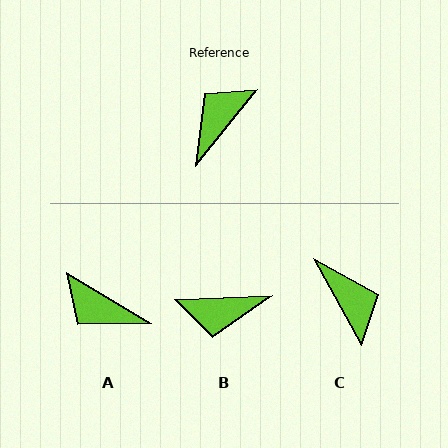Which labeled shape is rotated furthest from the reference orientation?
B, about 131 degrees away.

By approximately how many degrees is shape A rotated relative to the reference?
Approximately 98 degrees counter-clockwise.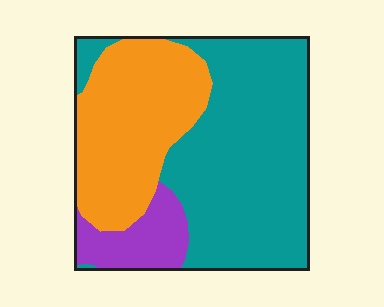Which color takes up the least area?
Purple, at roughly 10%.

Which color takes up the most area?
Teal, at roughly 55%.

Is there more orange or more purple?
Orange.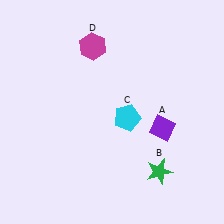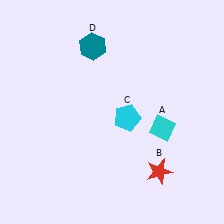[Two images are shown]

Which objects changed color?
A changed from purple to cyan. B changed from green to red. D changed from magenta to teal.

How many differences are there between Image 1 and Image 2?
There are 3 differences between the two images.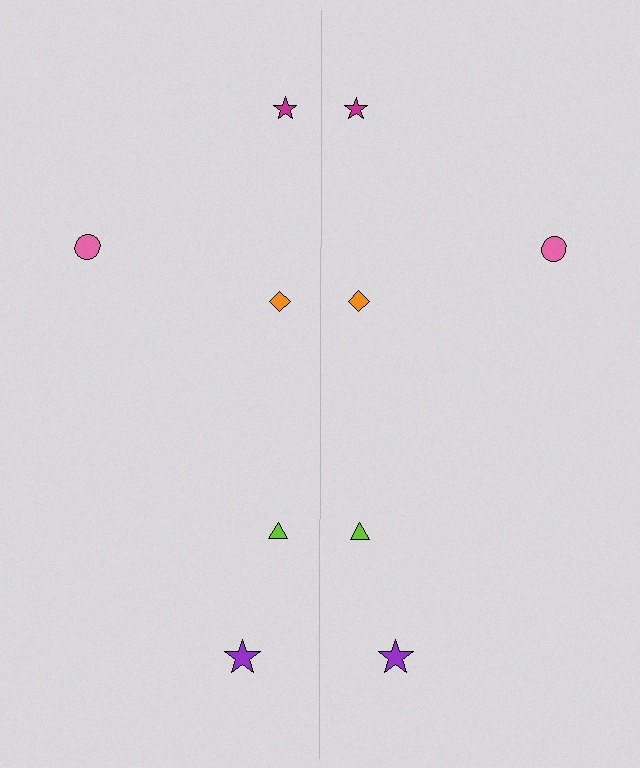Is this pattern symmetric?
Yes, this pattern has bilateral (reflection) symmetry.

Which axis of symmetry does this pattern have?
The pattern has a vertical axis of symmetry running through the center of the image.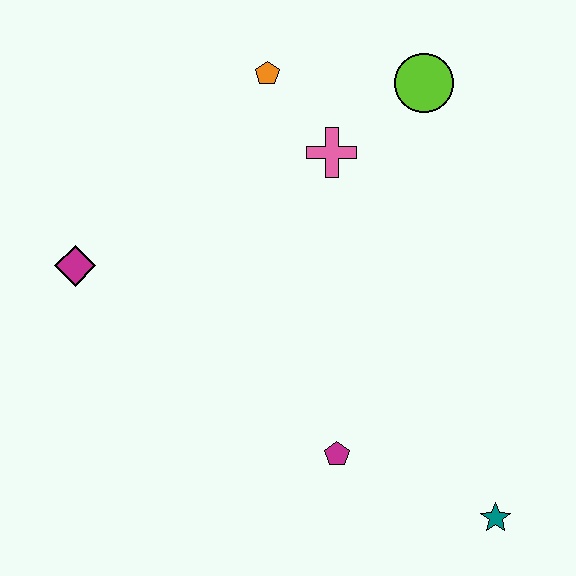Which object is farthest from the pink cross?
The teal star is farthest from the pink cross.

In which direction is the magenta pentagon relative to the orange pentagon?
The magenta pentagon is below the orange pentagon.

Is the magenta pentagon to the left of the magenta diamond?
No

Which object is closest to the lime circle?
The pink cross is closest to the lime circle.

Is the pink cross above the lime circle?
No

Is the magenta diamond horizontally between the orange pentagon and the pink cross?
No